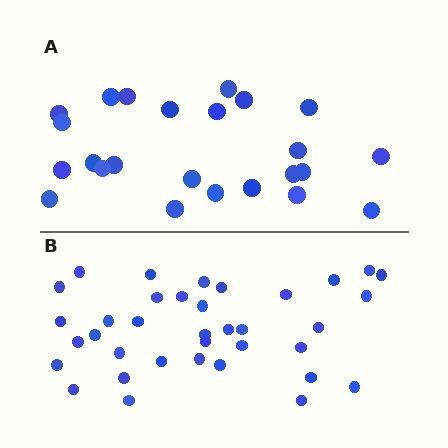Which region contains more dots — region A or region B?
Region B (the bottom region) has more dots.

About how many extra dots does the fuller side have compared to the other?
Region B has roughly 12 or so more dots than region A.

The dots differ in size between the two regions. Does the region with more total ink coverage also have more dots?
No. Region A has more total ink coverage because its dots are larger, but region B actually contains more individual dots. Total area can be misleading — the number of items is what matters here.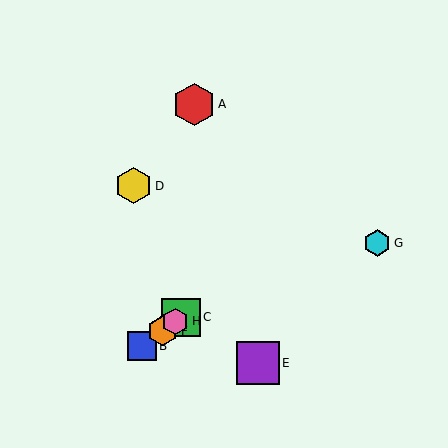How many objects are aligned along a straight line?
4 objects (B, C, F, H) are aligned along a straight line.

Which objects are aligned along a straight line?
Objects B, C, F, H are aligned along a straight line.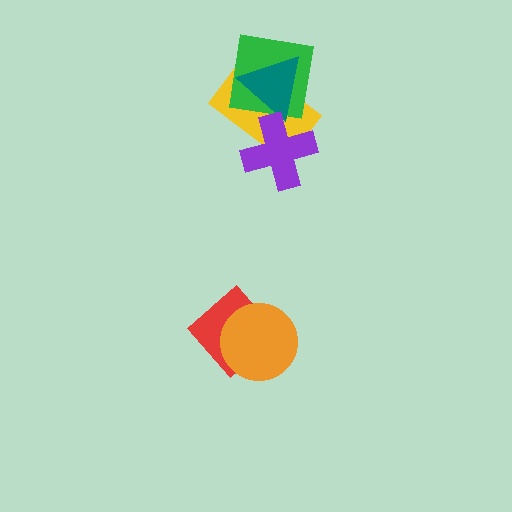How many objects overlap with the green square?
2 objects overlap with the green square.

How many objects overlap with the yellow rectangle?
3 objects overlap with the yellow rectangle.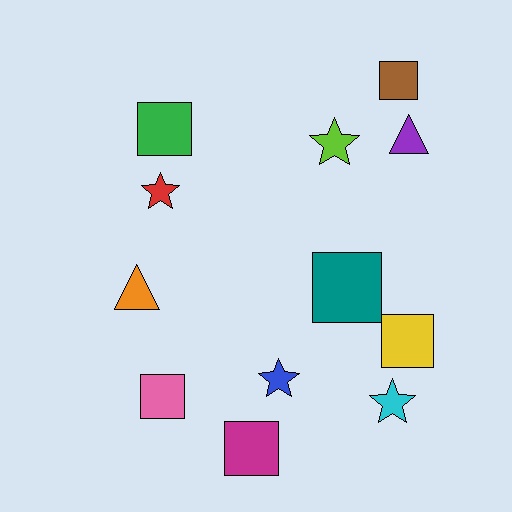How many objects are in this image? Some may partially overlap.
There are 12 objects.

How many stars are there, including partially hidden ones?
There are 4 stars.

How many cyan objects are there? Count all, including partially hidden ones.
There is 1 cyan object.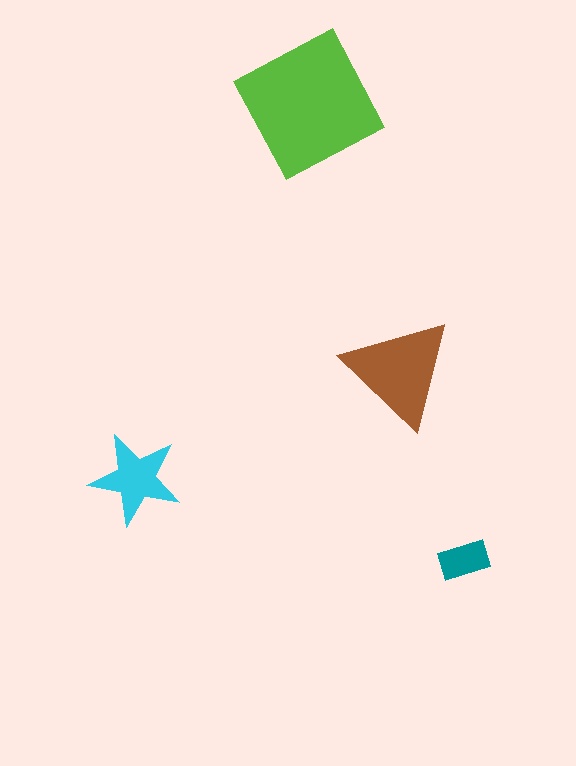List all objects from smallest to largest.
The teal rectangle, the cyan star, the brown triangle, the lime square.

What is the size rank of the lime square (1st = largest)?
1st.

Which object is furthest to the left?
The cyan star is leftmost.